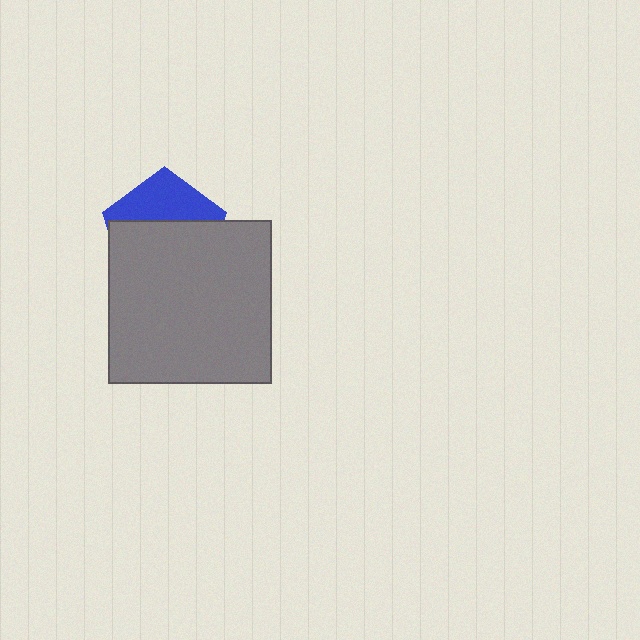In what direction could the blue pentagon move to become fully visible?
The blue pentagon could move up. That would shift it out from behind the gray square entirely.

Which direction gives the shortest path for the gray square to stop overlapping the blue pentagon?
Moving down gives the shortest separation.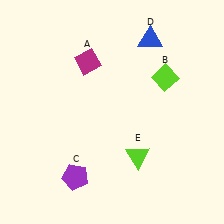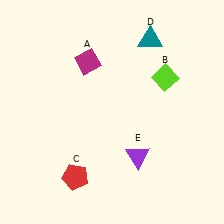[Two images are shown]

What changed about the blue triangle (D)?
In Image 1, D is blue. In Image 2, it changed to teal.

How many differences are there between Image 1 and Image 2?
There are 3 differences between the two images.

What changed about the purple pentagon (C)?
In Image 1, C is purple. In Image 2, it changed to red.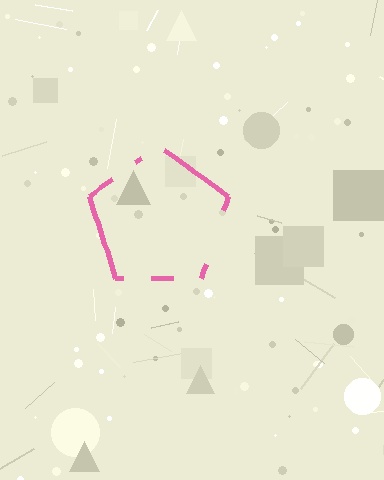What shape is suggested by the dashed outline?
The dashed outline suggests a pentagon.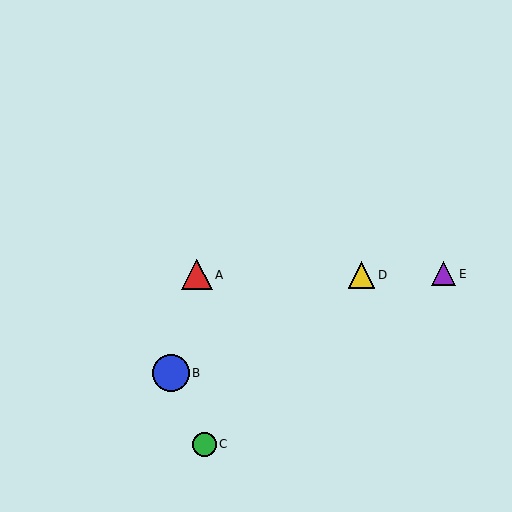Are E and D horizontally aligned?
Yes, both are at y≈274.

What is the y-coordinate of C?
Object C is at y≈444.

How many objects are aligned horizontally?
3 objects (A, D, E) are aligned horizontally.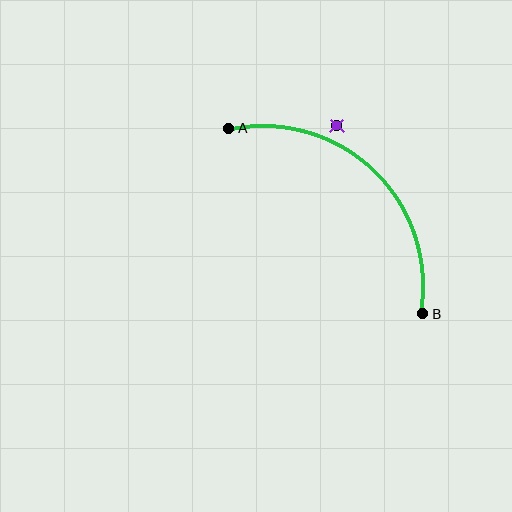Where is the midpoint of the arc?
The arc midpoint is the point on the curve farthest from the straight line joining A and B. It sits above and to the right of that line.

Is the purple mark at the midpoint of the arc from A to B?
No — the purple mark does not lie on the arc at all. It sits slightly outside the curve.